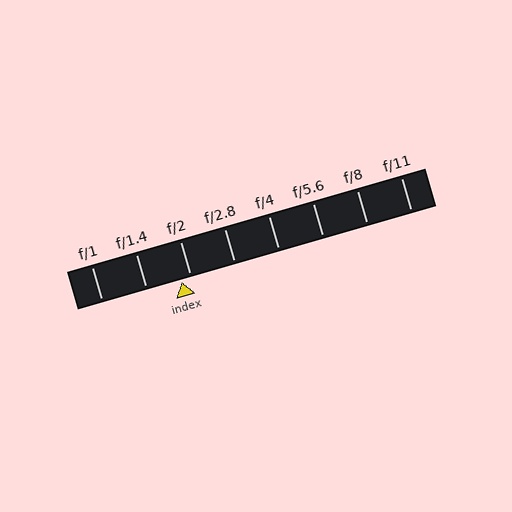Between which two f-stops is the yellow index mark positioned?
The index mark is between f/1.4 and f/2.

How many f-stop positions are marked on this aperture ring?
There are 8 f-stop positions marked.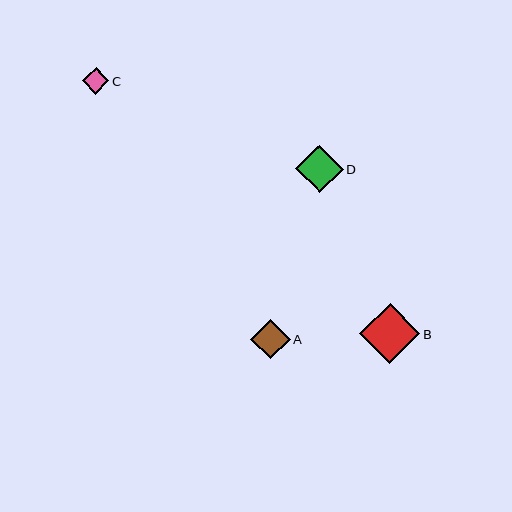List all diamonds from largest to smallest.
From largest to smallest: B, D, A, C.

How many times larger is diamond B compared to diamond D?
Diamond B is approximately 1.3 times the size of diamond D.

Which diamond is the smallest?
Diamond C is the smallest with a size of approximately 27 pixels.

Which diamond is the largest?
Diamond B is the largest with a size of approximately 60 pixels.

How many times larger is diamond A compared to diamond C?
Diamond A is approximately 1.5 times the size of diamond C.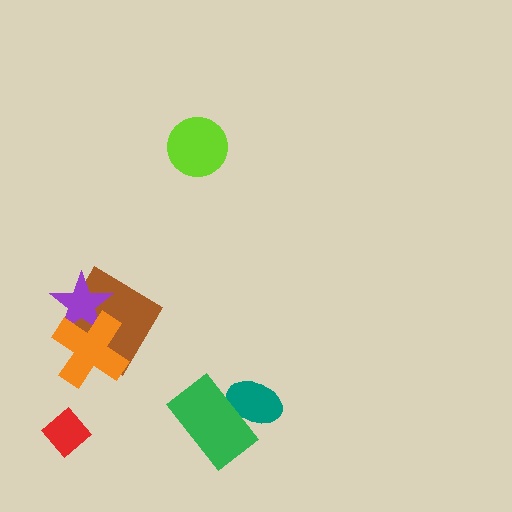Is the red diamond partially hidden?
No, no other shape covers it.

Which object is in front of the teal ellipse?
The green rectangle is in front of the teal ellipse.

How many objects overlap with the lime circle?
0 objects overlap with the lime circle.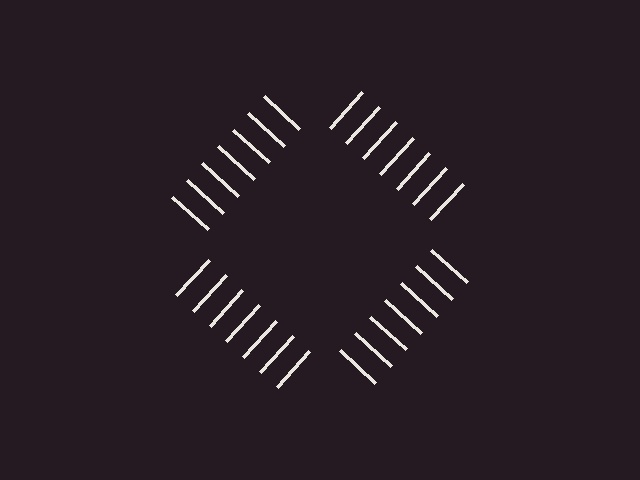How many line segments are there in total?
28 — 7 along each of the 4 edges.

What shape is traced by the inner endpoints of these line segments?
An illusory square — the line segments terminate on its edges but no continuous stroke is drawn.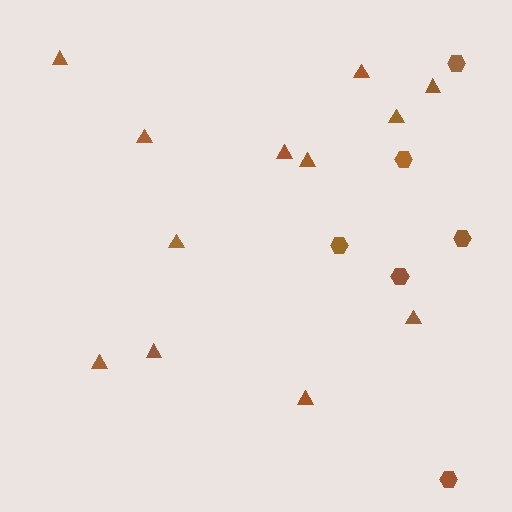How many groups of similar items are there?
There are 2 groups: one group of hexagons (6) and one group of triangles (12).